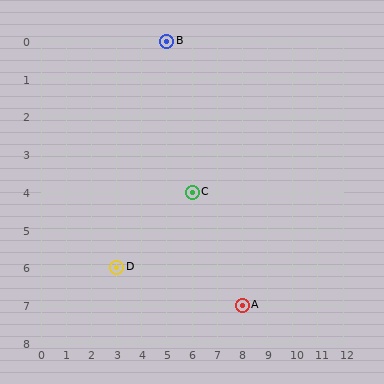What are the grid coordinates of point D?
Point D is at grid coordinates (3, 6).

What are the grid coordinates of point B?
Point B is at grid coordinates (5, 0).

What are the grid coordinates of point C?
Point C is at grid coordinates (6, 4).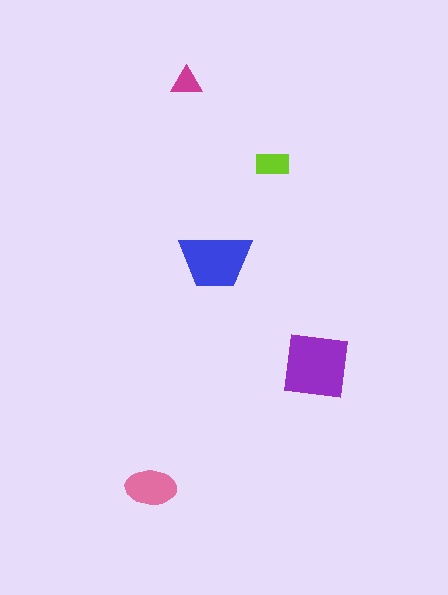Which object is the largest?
The purple square.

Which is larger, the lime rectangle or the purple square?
The purple square.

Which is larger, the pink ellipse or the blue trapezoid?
The blue trapezoid.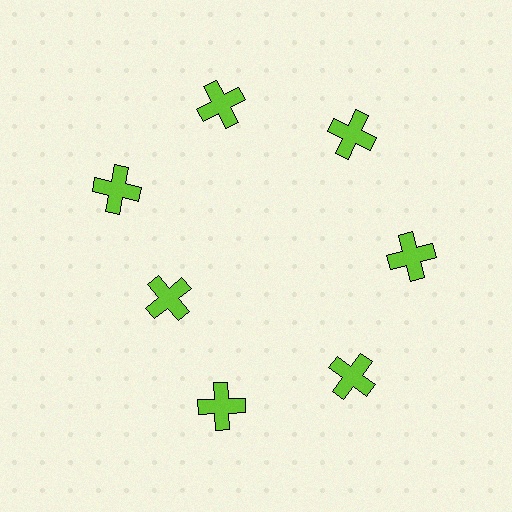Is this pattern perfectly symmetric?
No. The 7 lime crosses are arranged in a ring, but one element near the 8 o'clock position is pulled inward toward the center, breaking the 7-fold rotational symmetry.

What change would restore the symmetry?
The symmetry would be restored by moving it outward, back onto the ring so that all 7 crosses sit at equal angles and equal distance from the center.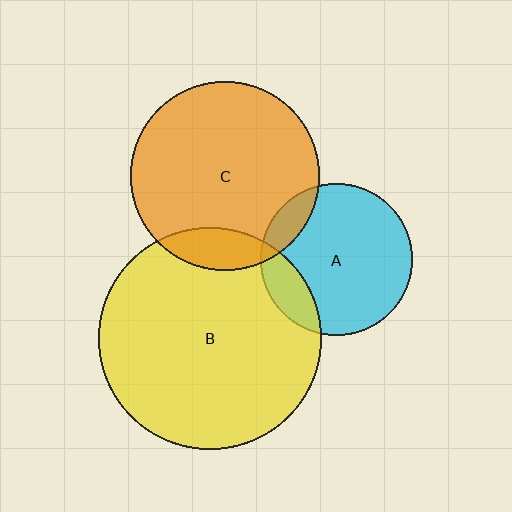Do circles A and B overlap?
Yes.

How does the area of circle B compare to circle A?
Approximately 2.1 times.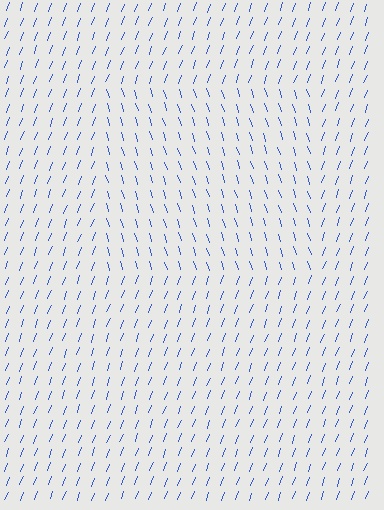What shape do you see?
I see a rectangle.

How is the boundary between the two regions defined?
The boundary is defined purely by a change in line orientation (approximately 38 degrees difference). All lines are the same color and thickness.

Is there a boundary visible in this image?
Yes, there is a texture boundary formed by a change in line orientation.